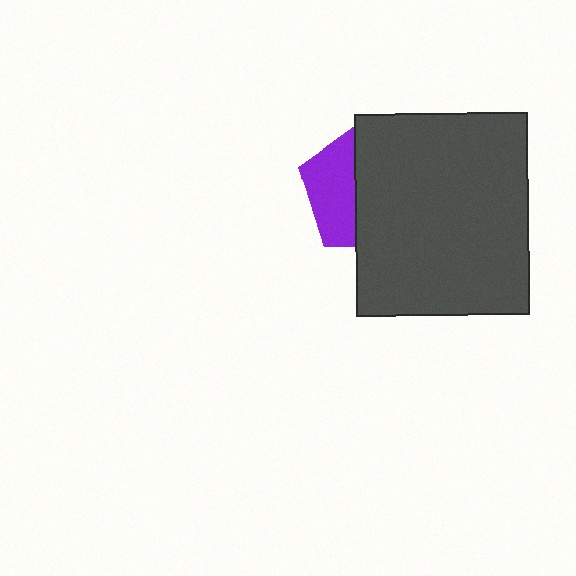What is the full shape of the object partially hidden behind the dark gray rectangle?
The partially hidden object is a purple pentagon.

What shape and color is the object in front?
The object in front is a dark gray rectangle.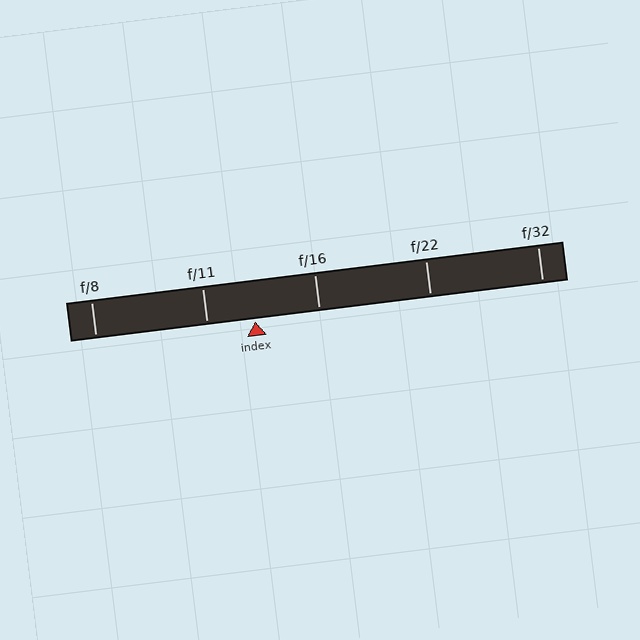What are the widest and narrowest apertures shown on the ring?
The widest aperture shown is f/8 and the narrowest is f/32.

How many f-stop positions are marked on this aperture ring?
There are 5 f-stop positions marked.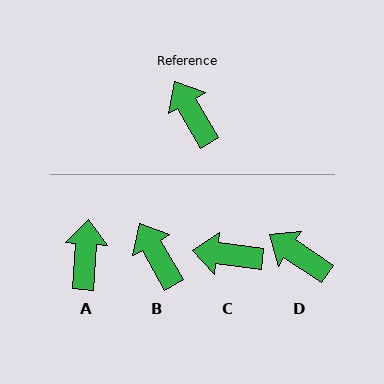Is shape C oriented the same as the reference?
No, it is off by about 53 degrees.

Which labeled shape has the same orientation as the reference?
B.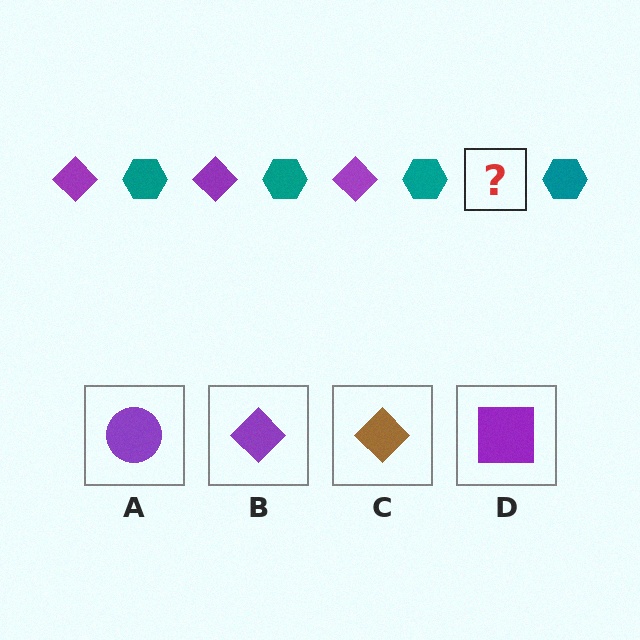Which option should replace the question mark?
Option B.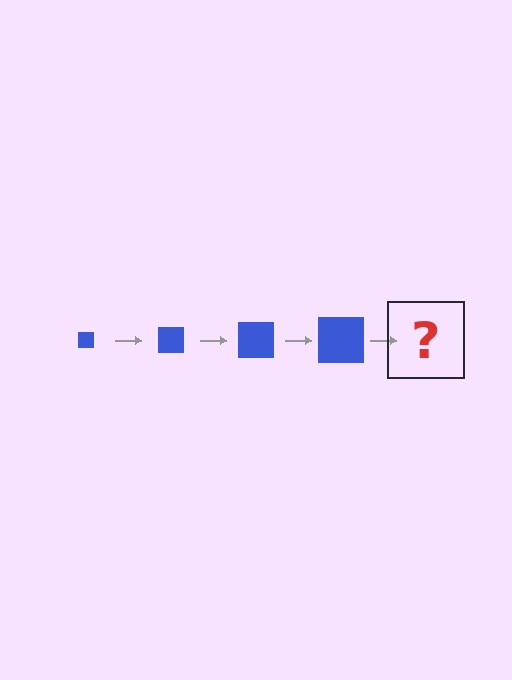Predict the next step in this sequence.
The next step is a blue square, larger than the previous one.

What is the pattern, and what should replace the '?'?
The pattern is that the square gets progressively larger each step. The '?' should be a blue square, larger than the previous one.